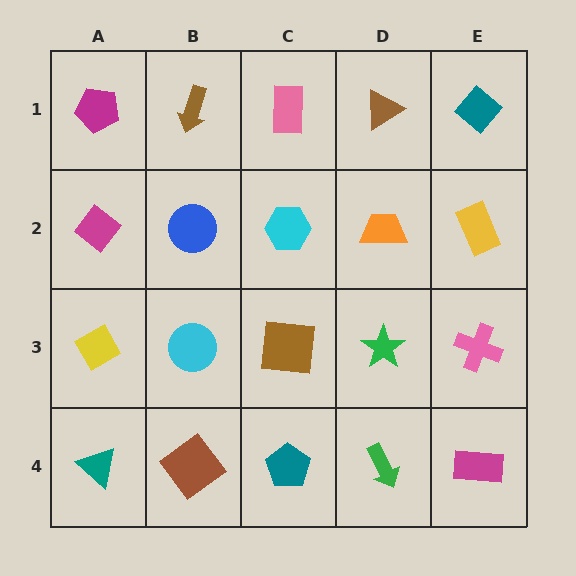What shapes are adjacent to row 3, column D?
An orange trapezoid (row 2, column D), a green arrow (row 4, column D), a brown square (row 3, column C), a pink cross (row 3, column E).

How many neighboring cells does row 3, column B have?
4.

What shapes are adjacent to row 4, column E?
A pink cross (row 3, column E), a green arrow (row 4, column D).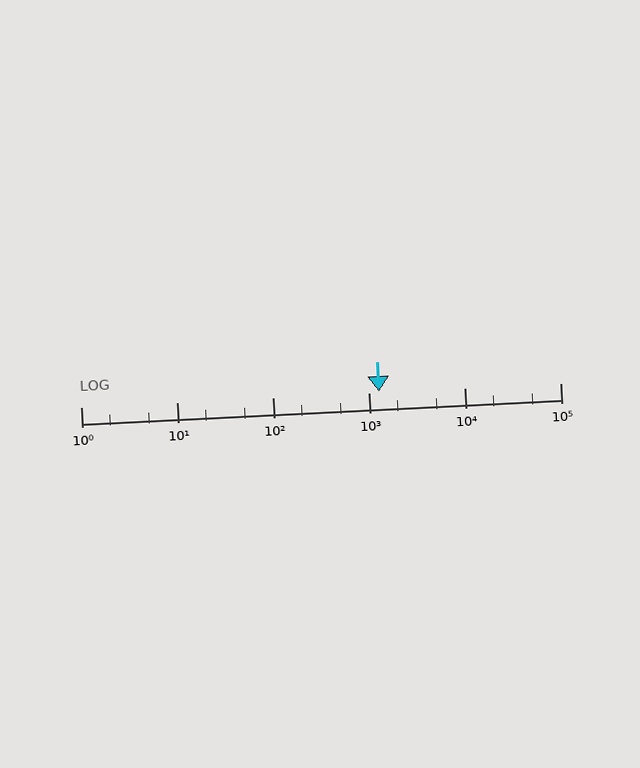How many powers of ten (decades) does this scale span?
The scale spans 5 decades, from 1 to 100000.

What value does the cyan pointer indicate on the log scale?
The pointer indicates approximately 1300.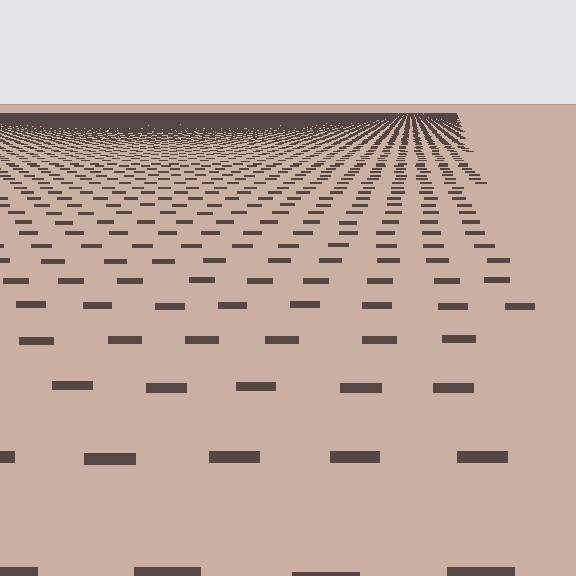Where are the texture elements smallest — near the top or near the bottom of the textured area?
Near the top.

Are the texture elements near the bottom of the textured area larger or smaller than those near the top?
Larger. Near the bottom, elements are closer to the viewer and appear at a bigger on-screen size.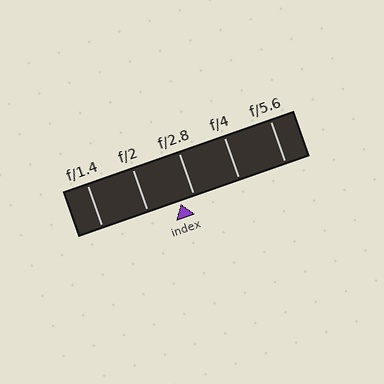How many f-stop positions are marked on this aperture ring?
There are 5 f-stop positions marked.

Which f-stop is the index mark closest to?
The index mark is closest to f/2.8.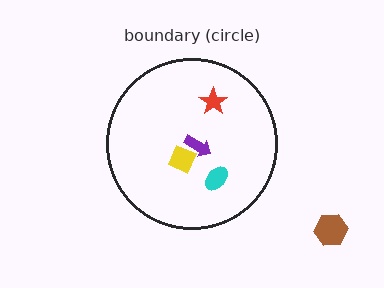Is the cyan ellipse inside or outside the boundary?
Inside.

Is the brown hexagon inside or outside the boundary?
Outside.